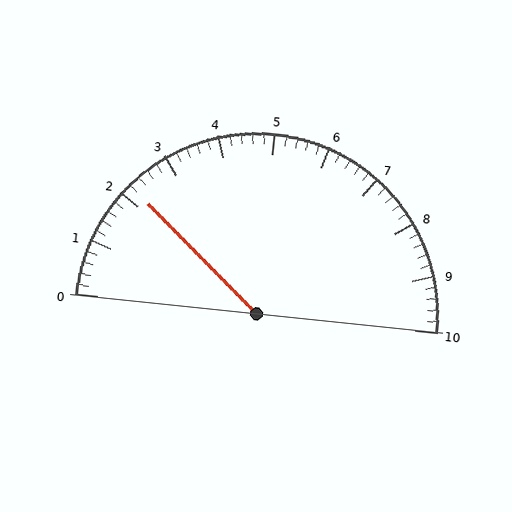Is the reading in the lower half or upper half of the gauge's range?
The reading is in the lower half of the range (0 to 10).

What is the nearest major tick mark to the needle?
The nearest major tick mark is 2.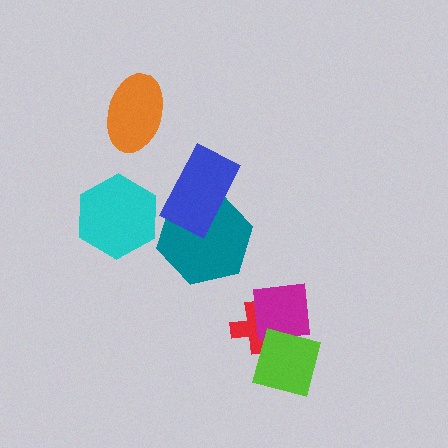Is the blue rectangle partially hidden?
No, no other shape covers it.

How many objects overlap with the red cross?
2 objects overlap with the red cross.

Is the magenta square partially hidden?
Yes, it is partially covered by another shape.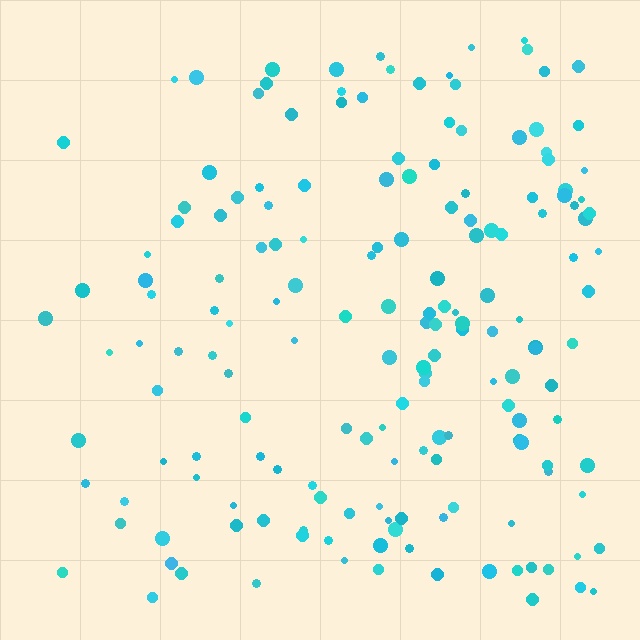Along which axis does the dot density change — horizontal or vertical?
Horizontal.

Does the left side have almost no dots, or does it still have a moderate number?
Still a moderate number, just noticeably fewer than the right.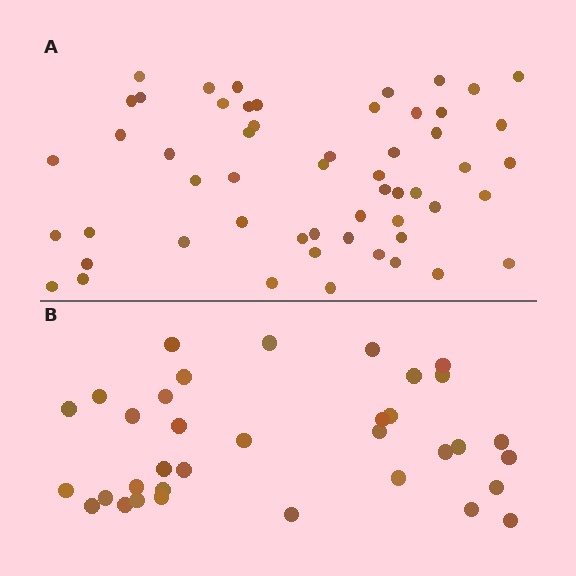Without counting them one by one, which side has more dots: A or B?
Region A (the top region) has more dots.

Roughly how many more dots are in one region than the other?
Region A has approximately 20 more dots than region B.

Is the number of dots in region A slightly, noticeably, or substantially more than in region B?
Region A has substantially more. The ratio is roughly 1.6 to 1.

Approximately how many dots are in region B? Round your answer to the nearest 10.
About 40 dots. (The exact count is 35, which rounds to 40.)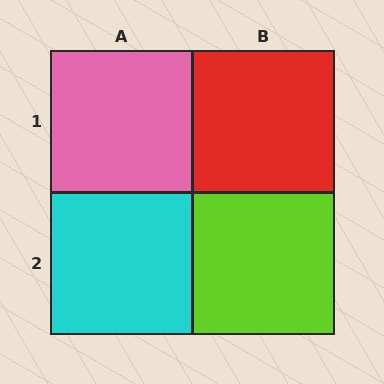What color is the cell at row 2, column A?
Cyan.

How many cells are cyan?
1 cell is cyan.